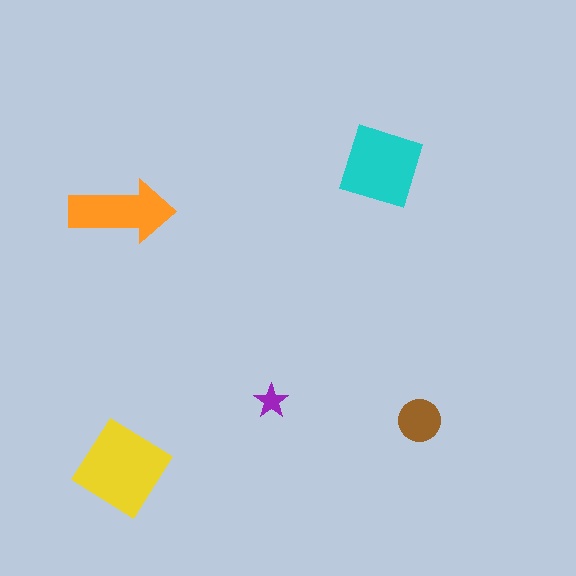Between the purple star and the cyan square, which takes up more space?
The cyan square.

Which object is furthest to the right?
The brown circle is rightmost.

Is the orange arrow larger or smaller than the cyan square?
Smaller.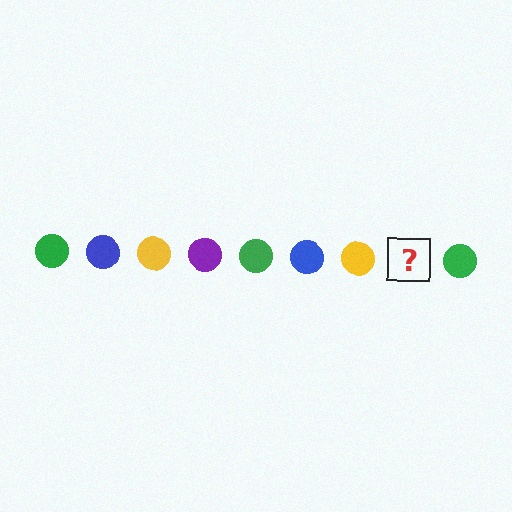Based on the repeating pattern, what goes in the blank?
The blank should be a purple circle.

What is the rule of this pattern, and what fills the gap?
The rule is that the pattern cycles through green, blue, yellow, purple circles. The gap should be filled with a purple circle.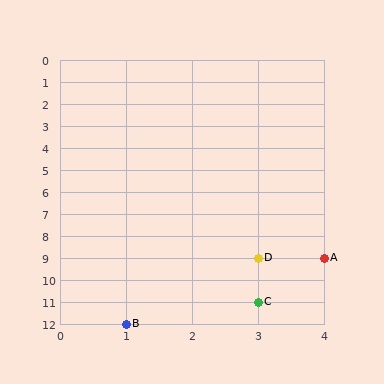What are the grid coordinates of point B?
Point B is at grid coordinates (1, 12).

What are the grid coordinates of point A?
Point A is at grid coordinates (4, 9).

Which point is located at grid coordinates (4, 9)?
Point A is at (4, 9).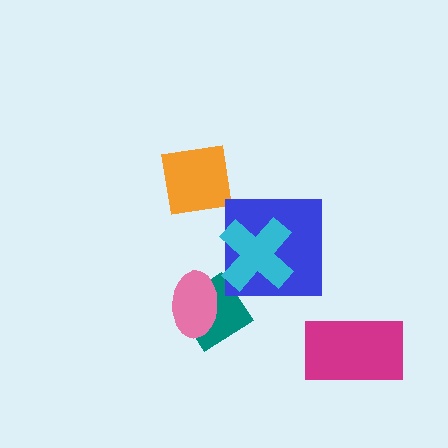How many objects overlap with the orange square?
0 objects overlap with the orange square.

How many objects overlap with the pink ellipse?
1 object overlaps with the pink ellipse.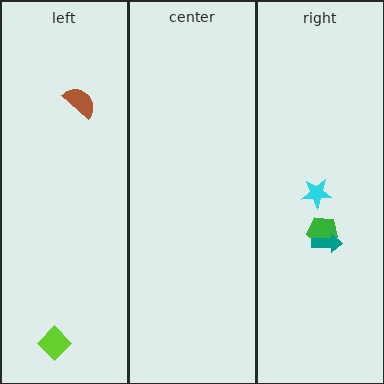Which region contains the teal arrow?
The right region.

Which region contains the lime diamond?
The left region.